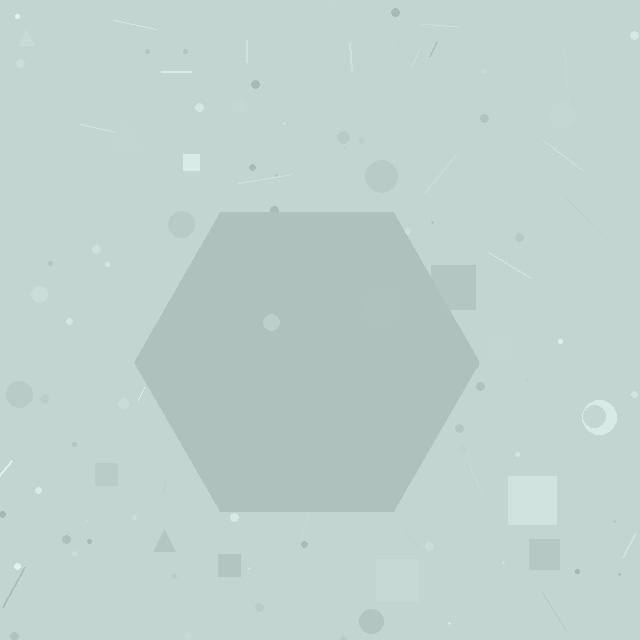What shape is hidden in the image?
A hexagon is hidden in the image.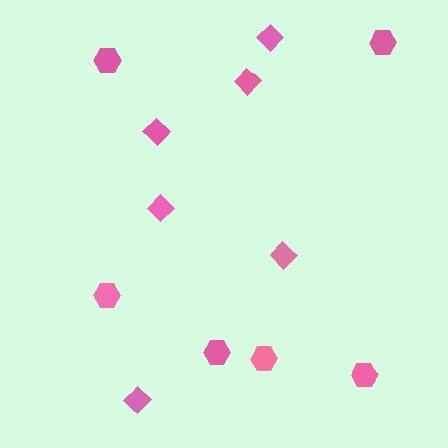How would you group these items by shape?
There are 2 groups: one group of hexagons (6) and one group of diamonds (6).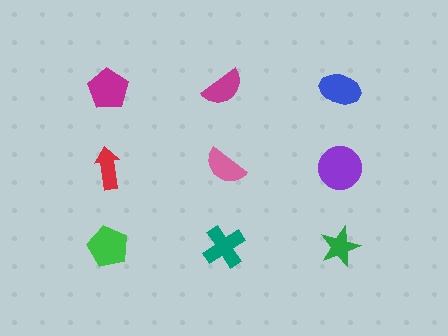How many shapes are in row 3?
3 shapes.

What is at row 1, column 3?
A blue ellipse.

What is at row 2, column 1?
A red arrow.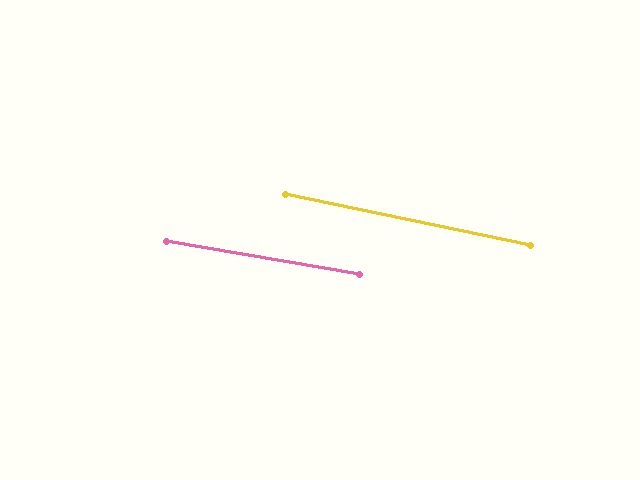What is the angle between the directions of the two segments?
Approximately 2 degrees.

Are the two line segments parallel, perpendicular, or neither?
Parallel — their directions differ by only 1.7°.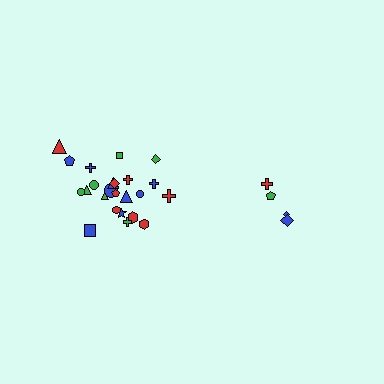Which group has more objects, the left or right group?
The left group.